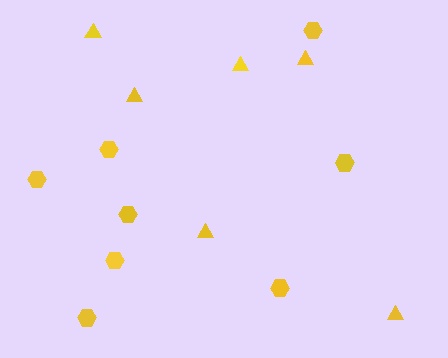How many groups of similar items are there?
There are 2 groups: one group of hexagons (8) and one group of triangles (6).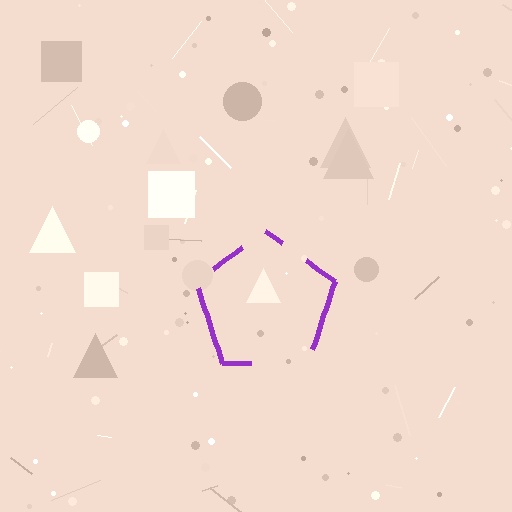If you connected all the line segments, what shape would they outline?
They would outline a pentagon.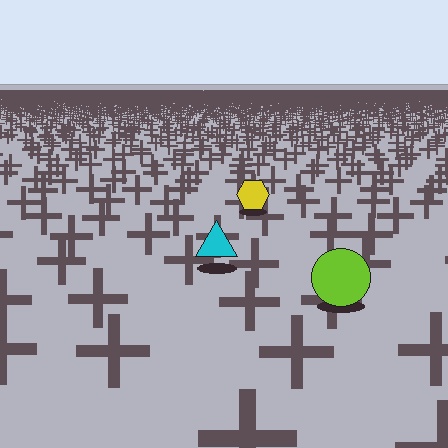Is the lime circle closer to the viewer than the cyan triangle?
Yes. The lime circle is closer — you can tell from the texture gradient: the ground texture is coarser near it.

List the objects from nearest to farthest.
From nearest to farthest: the lime circle, the cyan triangle, the yellow hexagon.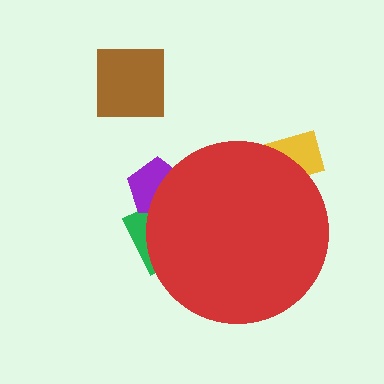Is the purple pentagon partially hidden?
Yes, the purple pentagon is partially hidden behind the red circle.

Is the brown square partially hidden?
No, the brown square is fully visible.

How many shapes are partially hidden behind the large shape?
3 shapes are partially hidden.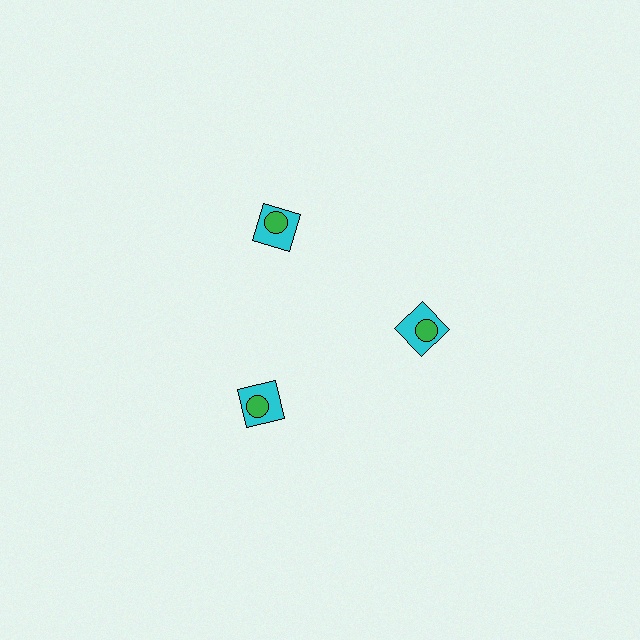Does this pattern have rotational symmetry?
Yes, this pattern has 3-fold rotational symmetry. It looks the same after rotating 120 degrees around the center.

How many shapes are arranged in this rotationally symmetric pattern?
There are 6 shapes, arranged in 3 groups of 2.